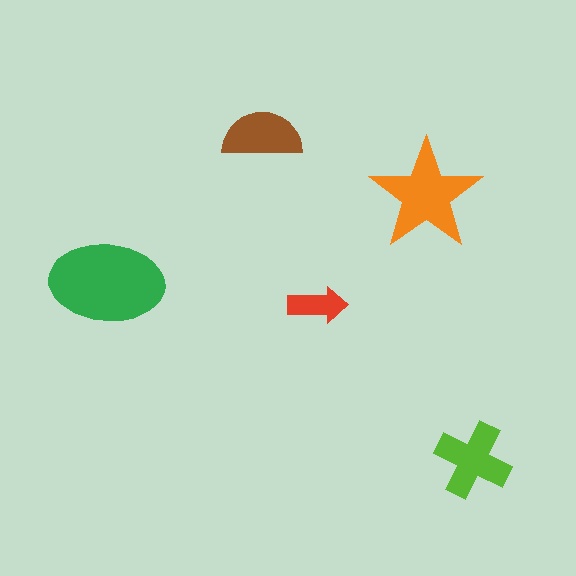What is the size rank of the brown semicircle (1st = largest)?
4th.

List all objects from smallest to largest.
The red arrow, the brown semicircle, the lime cross, the orange star, the green ellipse.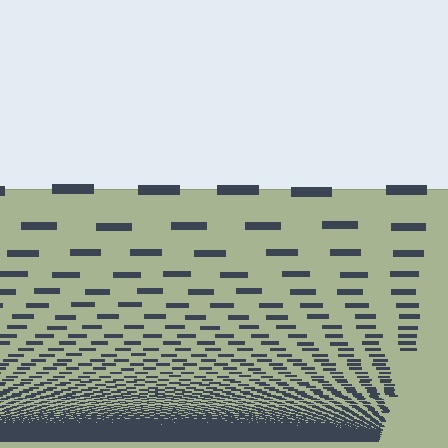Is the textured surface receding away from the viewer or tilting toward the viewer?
The surface appears to tilt toward the viewer. Texture elements get larger and sparser toward the top.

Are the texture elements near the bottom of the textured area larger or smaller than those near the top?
Smaller. The gradient is inverted — elements near the bottom are smaller and denser.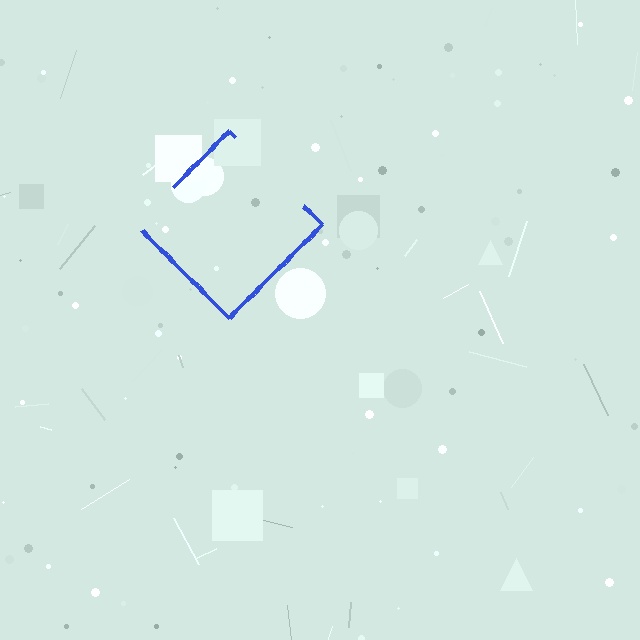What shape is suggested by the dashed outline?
The dashed outline suggests a diamond.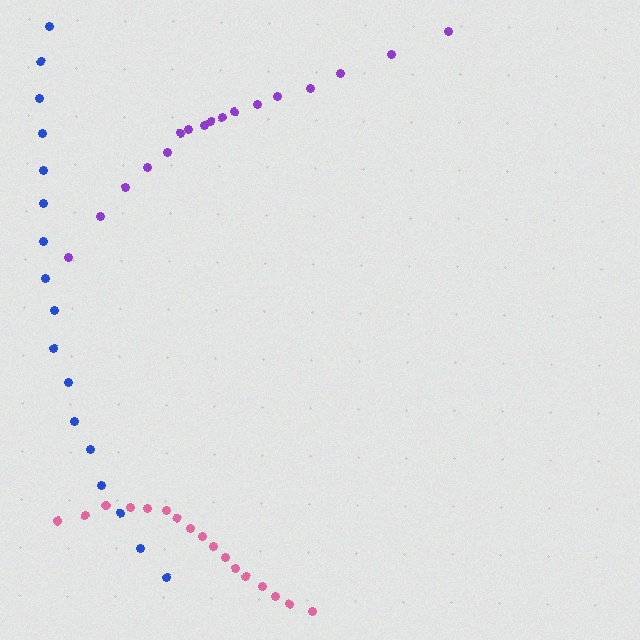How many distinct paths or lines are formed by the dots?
There are 3 distinct paths.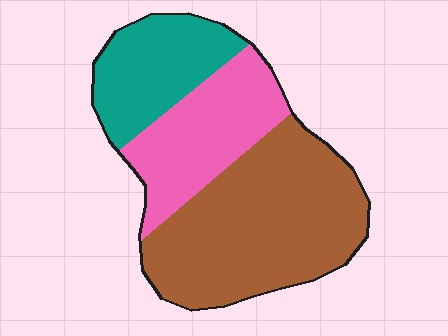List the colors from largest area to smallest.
From largest to smallest: brown, pink, teal.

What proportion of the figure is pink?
Pink takes up about one quarter (1/4) of the figure.